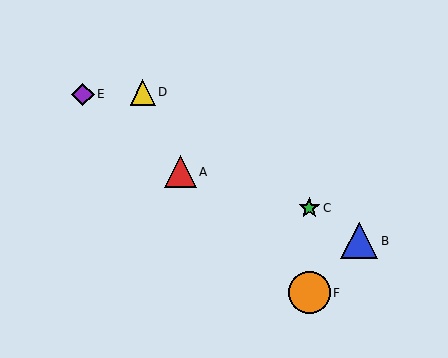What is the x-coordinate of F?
Object F is at x≈309.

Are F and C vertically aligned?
Yes, both are at x≈309.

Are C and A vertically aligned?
No, C is at x≈309 and A is at x≈180.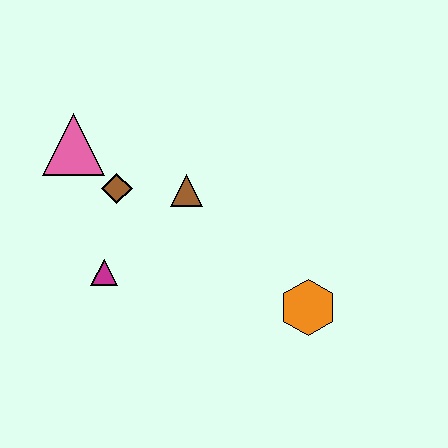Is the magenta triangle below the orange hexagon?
No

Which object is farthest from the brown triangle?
The orange hexagon is farthest from the brown triangle.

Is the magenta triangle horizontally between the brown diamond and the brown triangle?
No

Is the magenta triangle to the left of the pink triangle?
No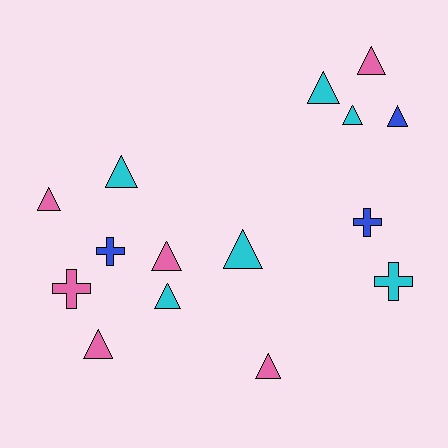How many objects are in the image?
There are 15 objects.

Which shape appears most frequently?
Triangle, with 11 objects.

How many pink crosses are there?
There is 1 pink cross.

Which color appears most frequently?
Cyan, with 6 objects.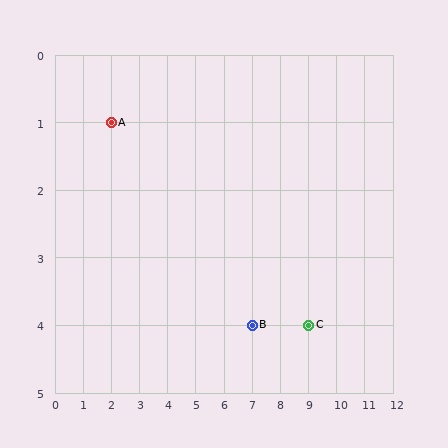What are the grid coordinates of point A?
Point A is at grid coordinates (2, 1).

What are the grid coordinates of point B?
Point B is at grid coordinates (7, 4).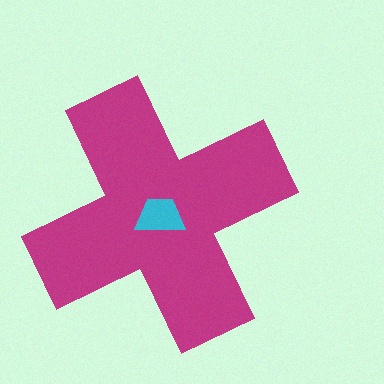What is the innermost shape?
The cyan trapezoid.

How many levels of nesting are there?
2.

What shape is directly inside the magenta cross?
The cyan trapezoid.